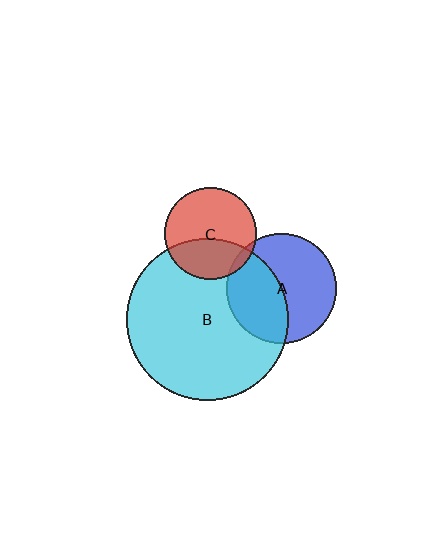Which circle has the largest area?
Circle B (cyan).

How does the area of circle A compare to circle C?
Approximately 1.4 times.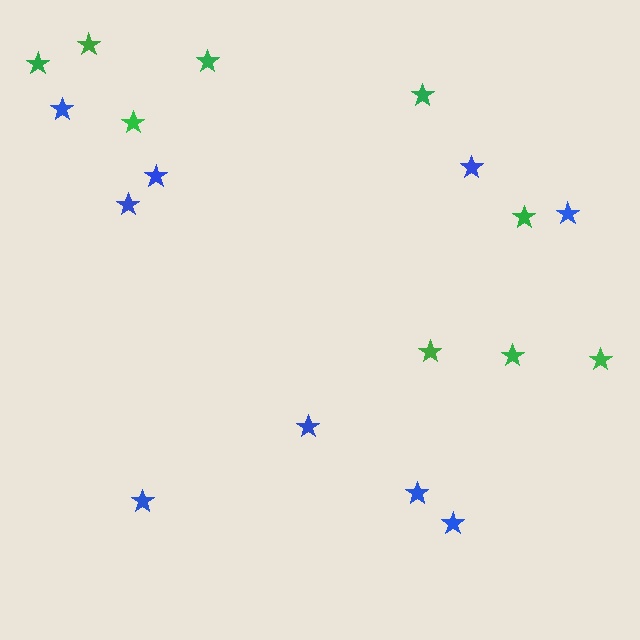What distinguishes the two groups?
There are 2 groups: one group of green stars (9) and one group of blue stars (9).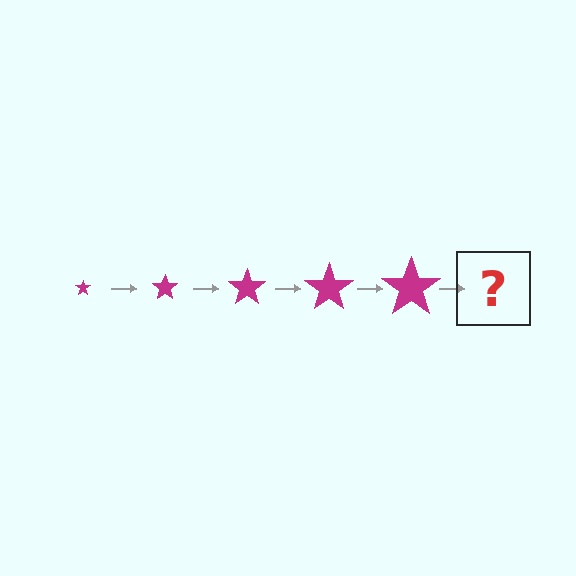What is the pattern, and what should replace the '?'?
The pattern is that the star gets progressively larger each step. The '?' should be a magenta star, larger than the previous one.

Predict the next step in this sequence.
The next step is a magenta star, larger than the previous one.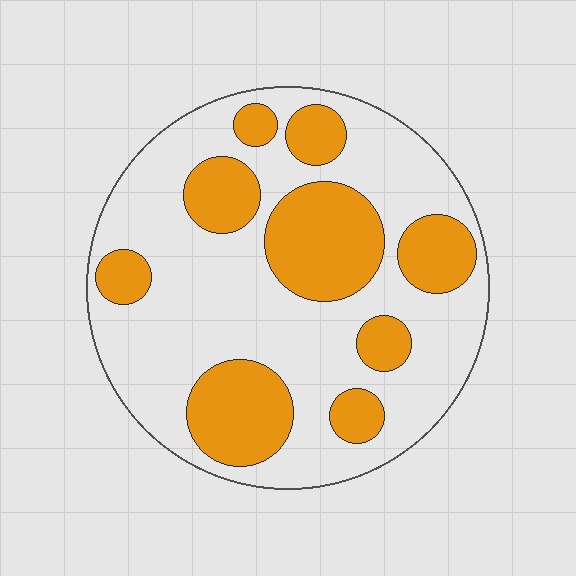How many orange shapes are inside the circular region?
9.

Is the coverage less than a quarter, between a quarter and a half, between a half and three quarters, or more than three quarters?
Between a quarter and a half.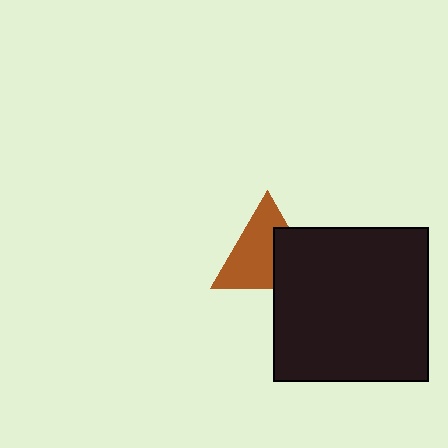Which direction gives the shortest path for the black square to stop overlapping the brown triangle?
Moving toward the lower-right gives the shortest separation.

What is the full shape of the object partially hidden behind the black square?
The partially hidden object is a brown triangle.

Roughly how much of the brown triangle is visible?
About half of it is visible (roughly 64%).